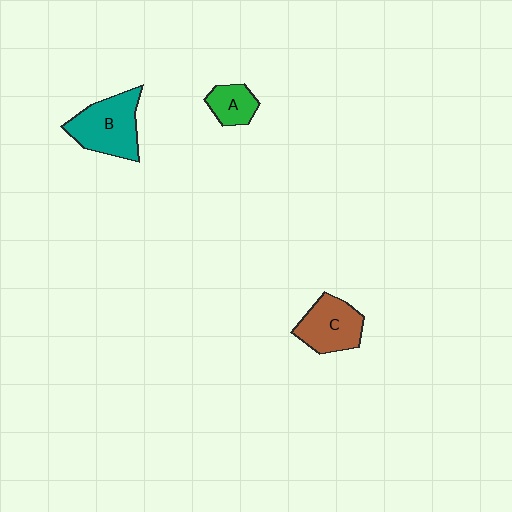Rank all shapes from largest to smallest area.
From largest to smallest: B (teal), C (brown), A (green).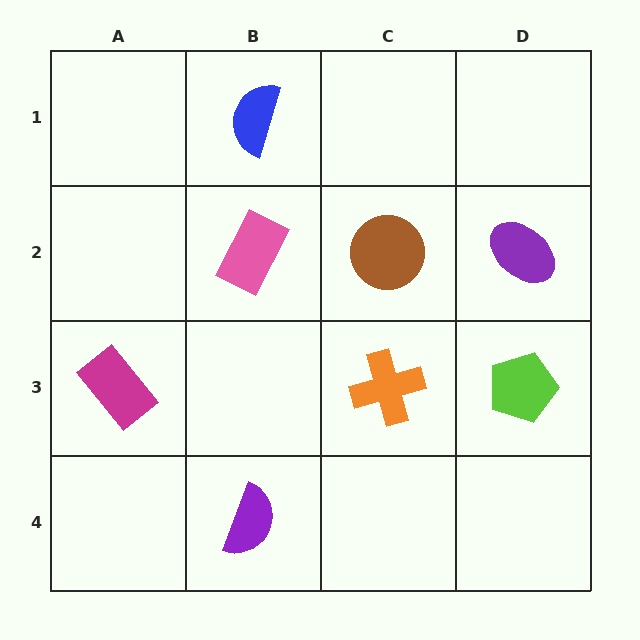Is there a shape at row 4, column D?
No, that cell is empty.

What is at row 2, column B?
A pink rectangle.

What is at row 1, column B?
A blue semicircle.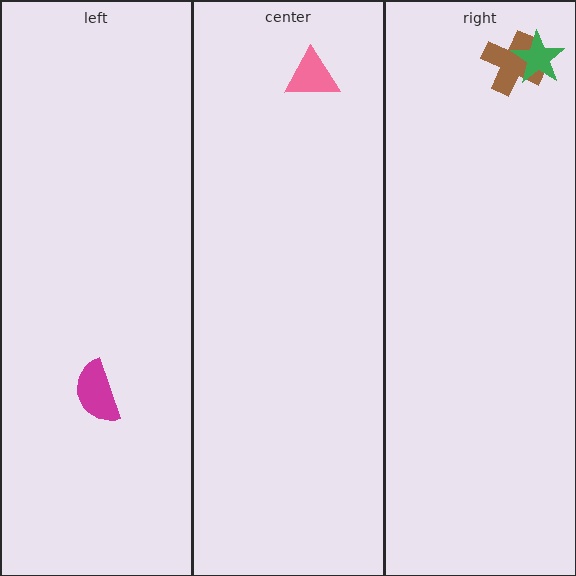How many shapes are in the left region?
1.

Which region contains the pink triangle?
The center region.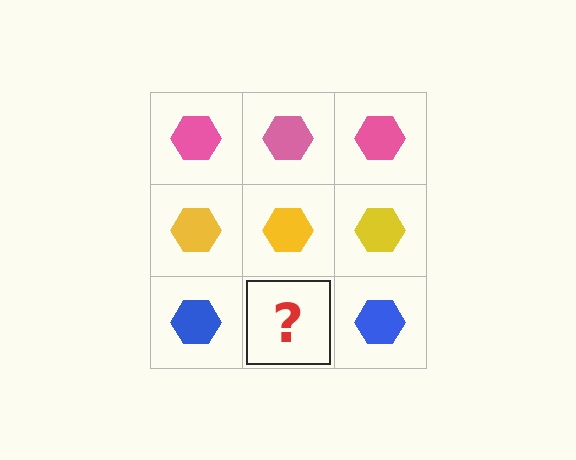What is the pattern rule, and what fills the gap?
The rule is that each row has a consistent color. The gap should be filled with a blue hexagon.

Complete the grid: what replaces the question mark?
The question mark should be replaced with a blue hexagon.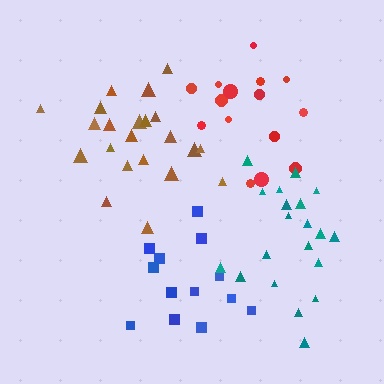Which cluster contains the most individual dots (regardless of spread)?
Brown (22).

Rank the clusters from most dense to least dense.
brown, red, blue, teal.